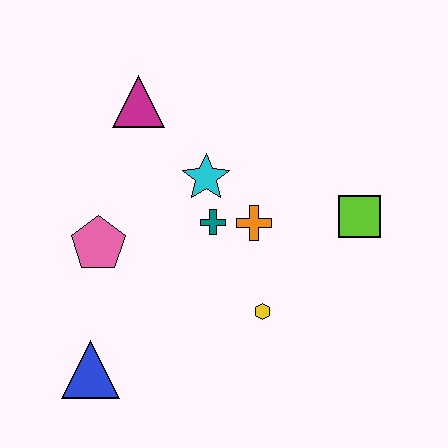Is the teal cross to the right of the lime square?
No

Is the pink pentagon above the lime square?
No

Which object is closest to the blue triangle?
The pink pentagon is closest to the blue triangle.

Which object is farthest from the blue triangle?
The lime square is farthest from the blue triangle.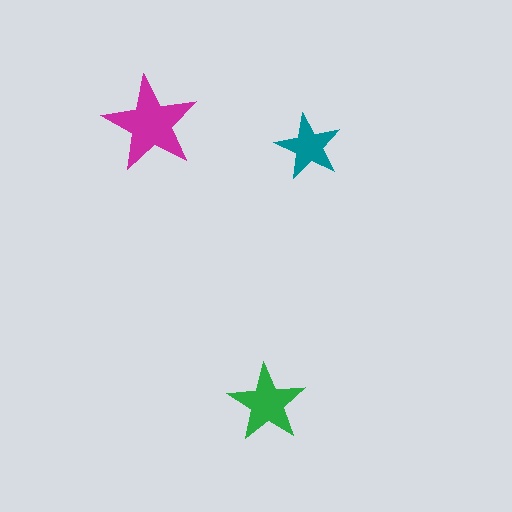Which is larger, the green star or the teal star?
The green one.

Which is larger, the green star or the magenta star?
The magenta one.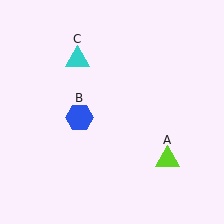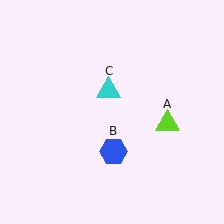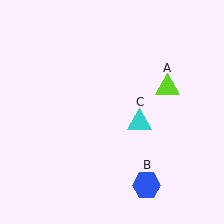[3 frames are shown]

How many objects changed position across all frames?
3 objects changed position: lime triangle (object A), blue hexagon (object B), cyan triangle (object C).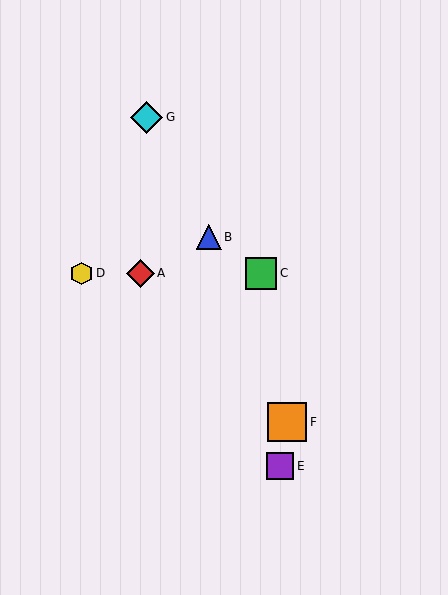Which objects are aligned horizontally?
Objects A, C, D are aligned horizontally.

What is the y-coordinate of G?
Object G is at y≈117.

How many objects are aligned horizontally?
3 objects (A, C, D) are aligned horizontally.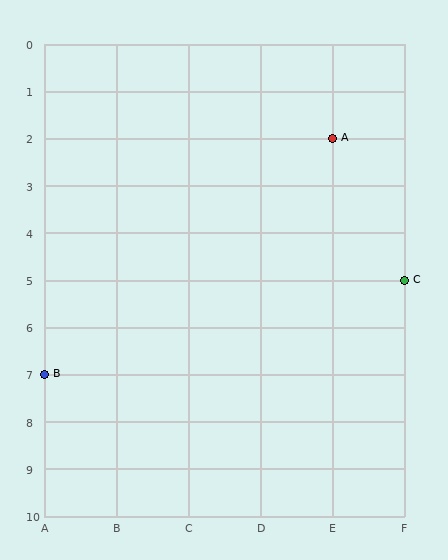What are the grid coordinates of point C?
Point C is at grid coordinates (F, 5).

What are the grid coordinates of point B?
Point B is at grid coordinates (A, 7).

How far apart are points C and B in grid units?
Points C and B are 5 columns and 2 rows apart (about 5.4 grid units diagonally).